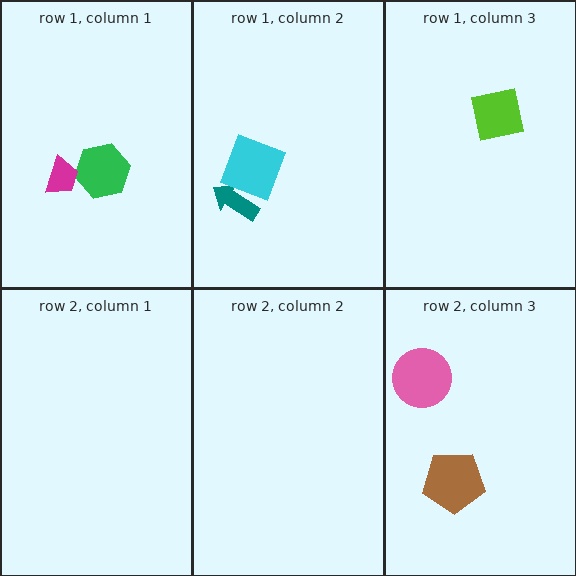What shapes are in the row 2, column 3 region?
The pink circle, the brown pentagon.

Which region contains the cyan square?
The row 1, column 2 region.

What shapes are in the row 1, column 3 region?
The lime square.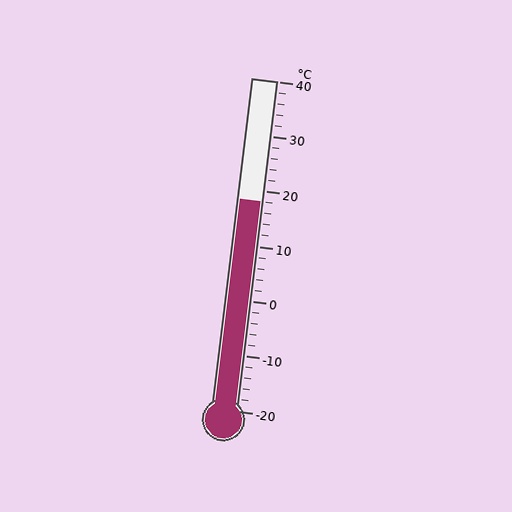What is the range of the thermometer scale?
The thermometer scale ranges from -20°C to 40°C.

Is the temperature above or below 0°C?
The temperature is above 0°C.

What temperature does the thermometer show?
The thermometer shows approximately 18°C.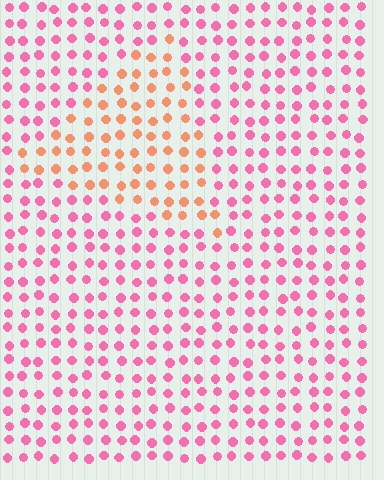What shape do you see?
I see a triangle.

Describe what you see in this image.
The image is filled with small pink elements in a uniform arrangement. A triangle-shaped region is visible where the elements are tinted to a slightly different hue, forming a subtle color boundary.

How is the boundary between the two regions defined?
The boundary is defined purely by a slight shift in hue (about 45 degrees). Spacing, size, and orientation are identical on both sides.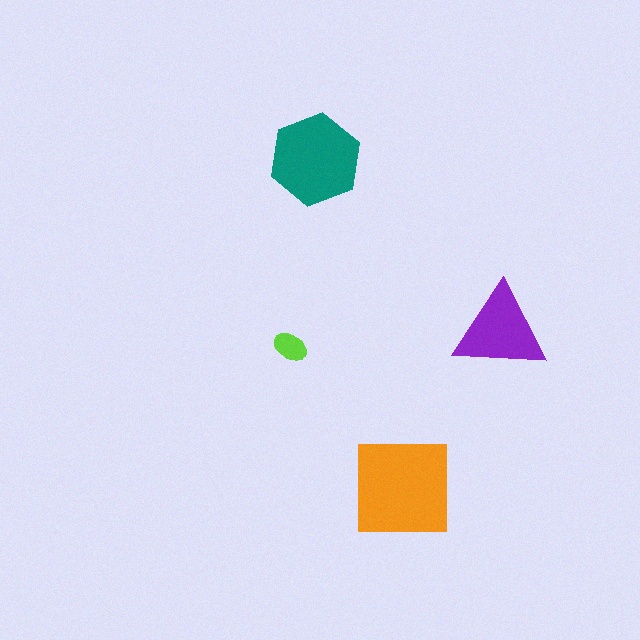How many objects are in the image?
There are 4 objects in the image.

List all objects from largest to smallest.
The orange square, the teal hexagon, the purple triangle, the lime ellipse.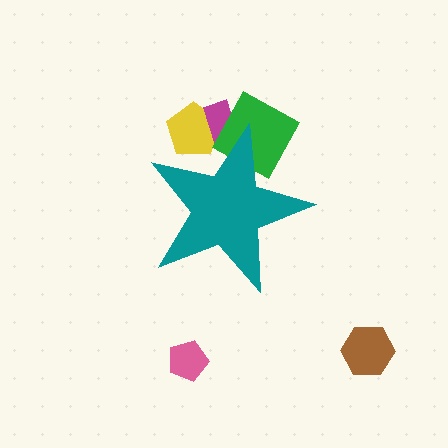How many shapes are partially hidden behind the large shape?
3 shapes are partially hidden.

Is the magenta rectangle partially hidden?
Yes, the magenta rectangle is partially hidden behind the teal star.